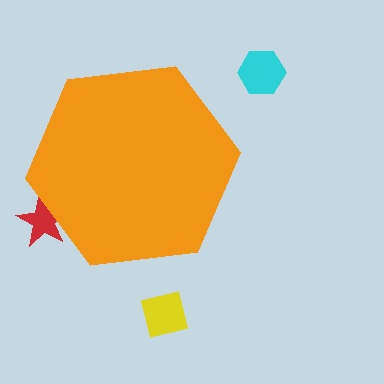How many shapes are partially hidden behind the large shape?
1 shape is partially hidden.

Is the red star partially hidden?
Yes, the red star is partially hidden behind the orange hexagon.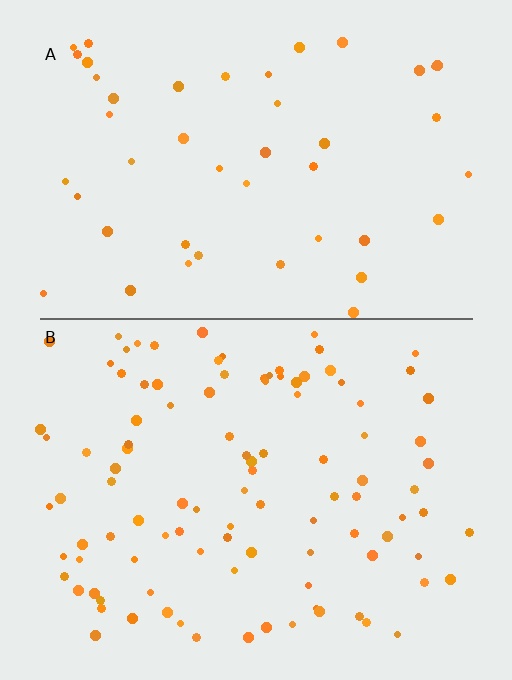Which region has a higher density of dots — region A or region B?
B (the bottom).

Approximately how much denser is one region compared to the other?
Approximately 2.3× — region B over region A.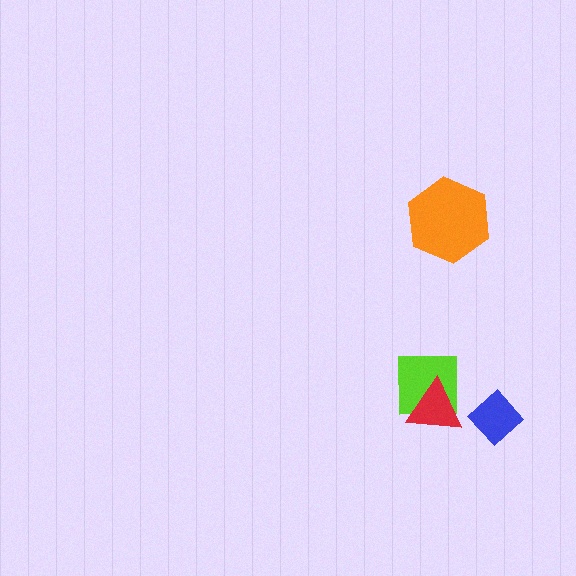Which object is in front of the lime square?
The red triangle is in front of the lime square.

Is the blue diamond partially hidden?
No, no other shape covers it.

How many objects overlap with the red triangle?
1 object overlaps with the red triangle.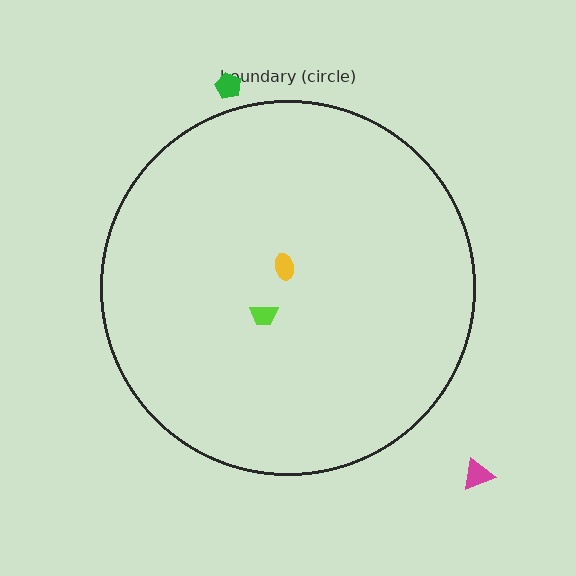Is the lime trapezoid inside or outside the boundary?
Inside.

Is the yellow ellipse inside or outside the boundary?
Inside.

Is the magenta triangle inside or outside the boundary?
Outside.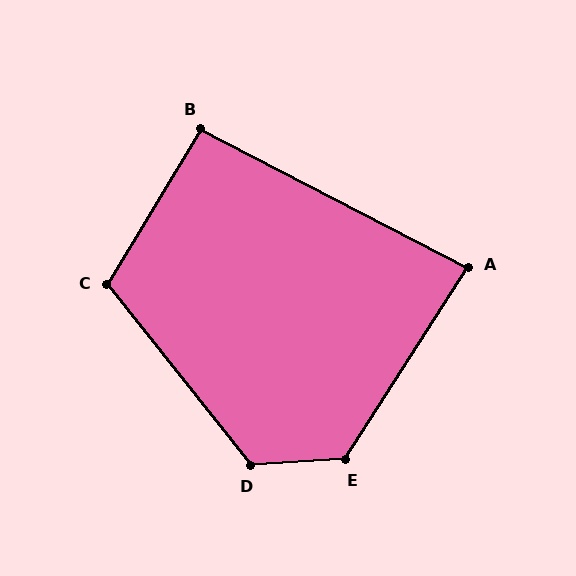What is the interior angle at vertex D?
Approximately 125 degrees (obtuse).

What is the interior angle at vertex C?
Approximately 110 degrees (obtuse).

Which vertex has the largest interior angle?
E, at approximately 126 degrees.